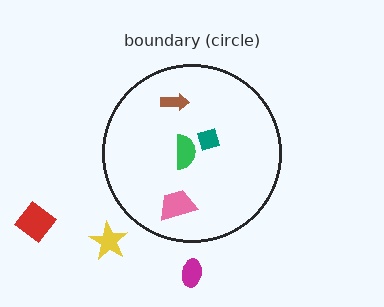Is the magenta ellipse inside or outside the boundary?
Outside.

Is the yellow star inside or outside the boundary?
Outside.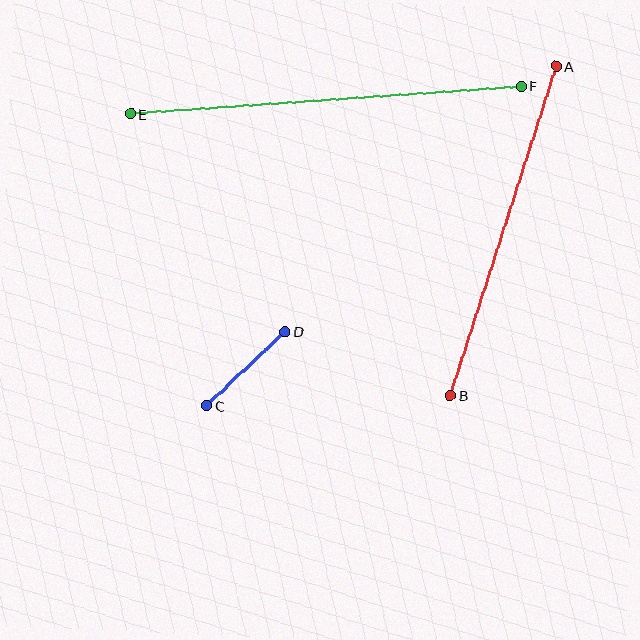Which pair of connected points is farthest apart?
Points E and F are farthest apart.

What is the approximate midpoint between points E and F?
The midpoint is at approximately (326, 100) pixels.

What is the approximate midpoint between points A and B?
The midpoint is at approximately (503, 231) pixels.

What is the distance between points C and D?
The distance is approximately 108 pixels.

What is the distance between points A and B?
The distance is approximately 346 pixels.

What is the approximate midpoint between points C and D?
The midpoint is at approximately (246, 369) pixels.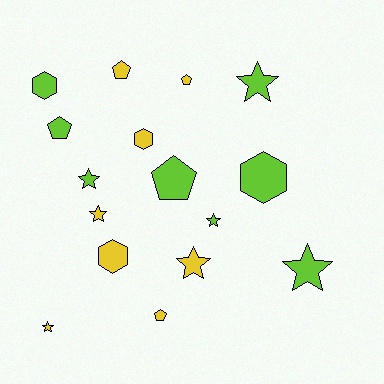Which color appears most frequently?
Yellow, with 8 objects.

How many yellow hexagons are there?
There are 2 yellow hexagons.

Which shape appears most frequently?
Star, with 7 objects.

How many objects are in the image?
There are 16 objects.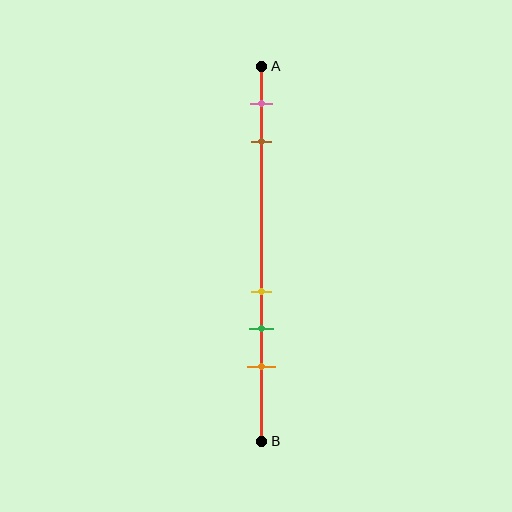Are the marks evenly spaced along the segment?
No, the marks are not evenly spaced.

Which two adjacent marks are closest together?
The yellow and green marks are the closest adjacent pair.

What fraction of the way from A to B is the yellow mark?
The yellow mark is approximately 60% (0.6) of the way from A to B.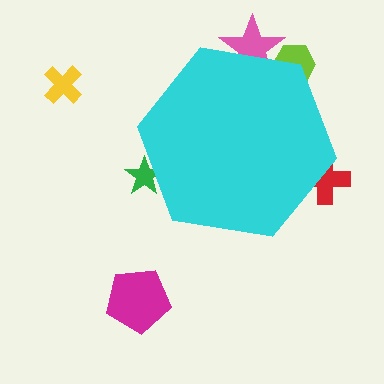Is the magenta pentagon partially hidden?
No, the magenta pentagon is fully visible.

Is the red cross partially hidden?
Yes, the red cross is partially hidden behind the cyan hexagon.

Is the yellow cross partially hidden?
No, the yellow cross is fully visible.